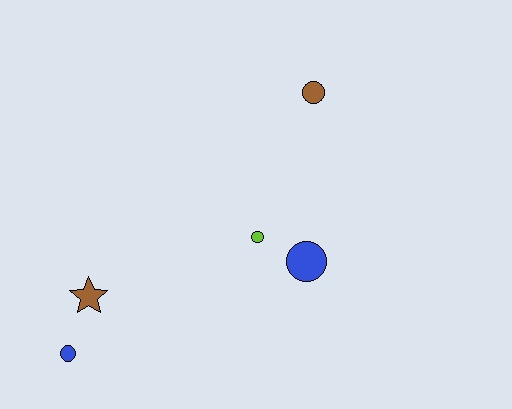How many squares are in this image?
There are no squares.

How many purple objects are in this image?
There are no purple objects.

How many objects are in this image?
There are 5 objects.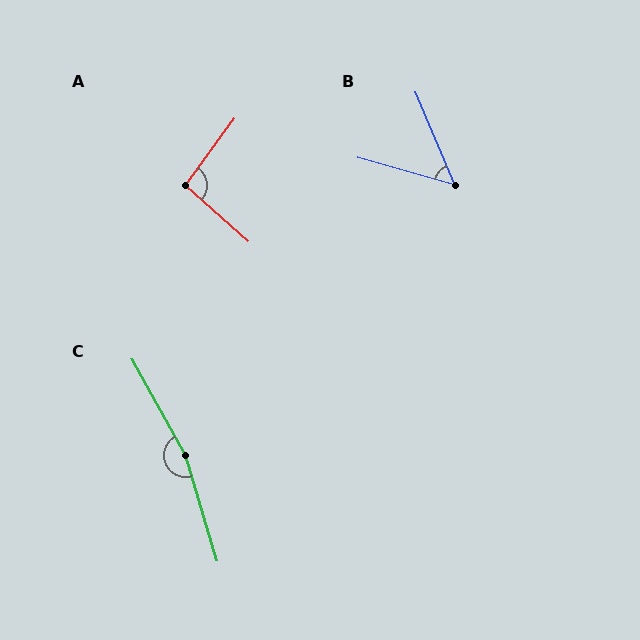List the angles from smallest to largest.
B (52°), A (95°), C (168°).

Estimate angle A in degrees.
Approximately 95 degrees.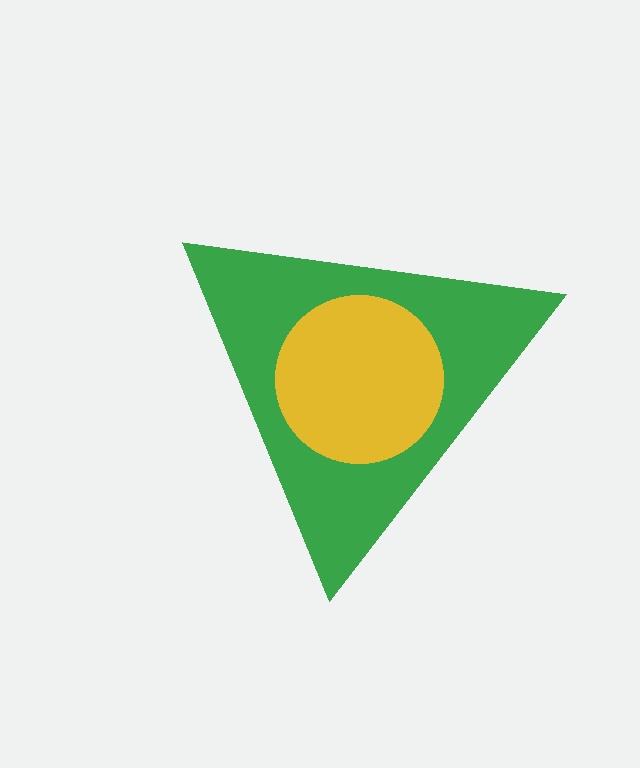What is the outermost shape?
The green triangle.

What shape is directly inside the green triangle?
The yellow circle.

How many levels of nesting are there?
2.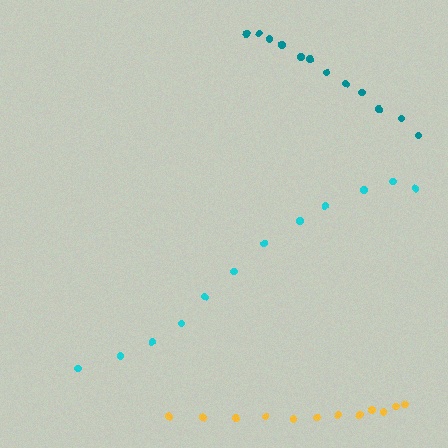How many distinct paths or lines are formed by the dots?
There are 3 distinct paths.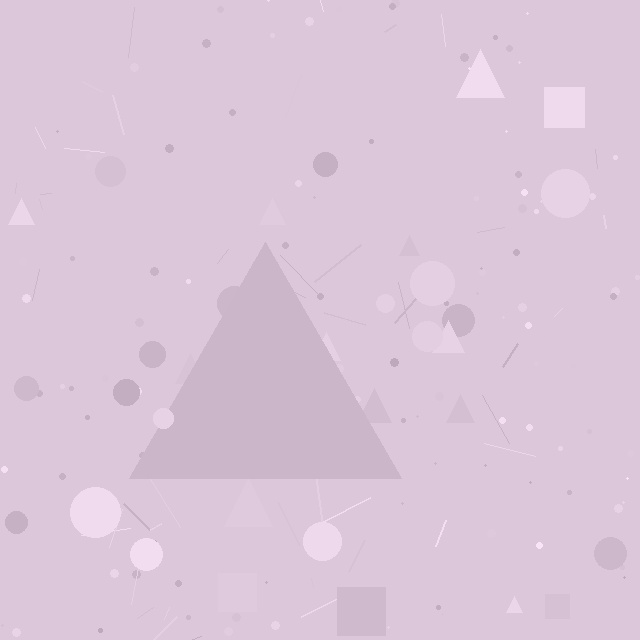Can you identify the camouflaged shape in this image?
The camouflaged shape is a triangle.